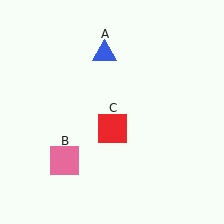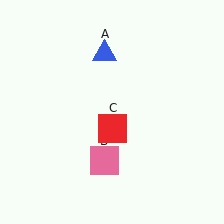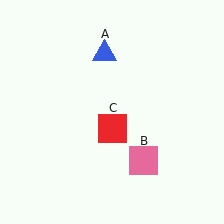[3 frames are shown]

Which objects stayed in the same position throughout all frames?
Blue triangle (object A) and red square (object C) remained stationary.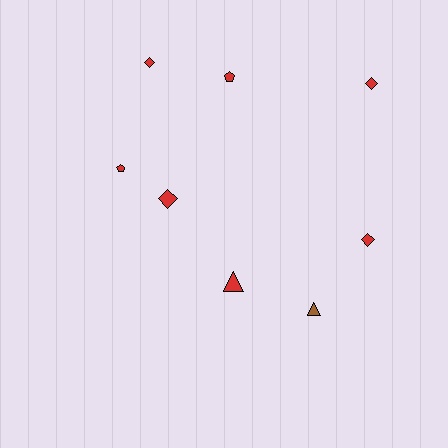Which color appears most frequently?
Red, with 7 objects.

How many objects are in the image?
There are 8 objects.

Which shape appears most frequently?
Diamond, with 4 objects.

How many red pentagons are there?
There are 2 red pentagons.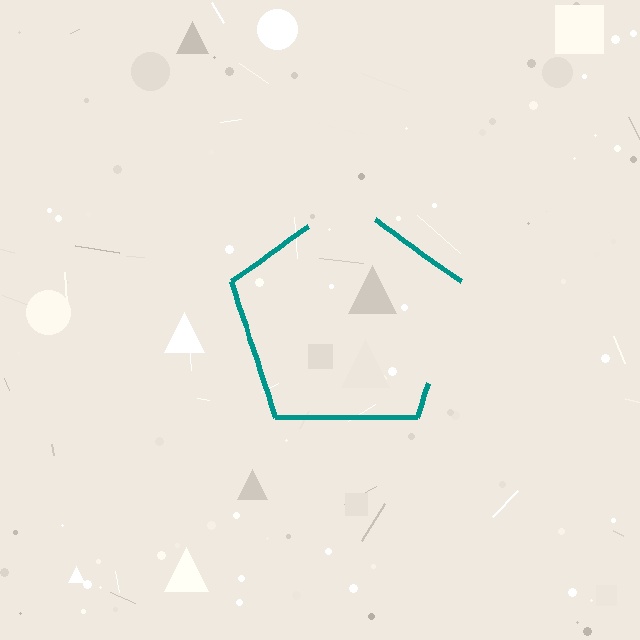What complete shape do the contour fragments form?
The contour fragments form a pentagon.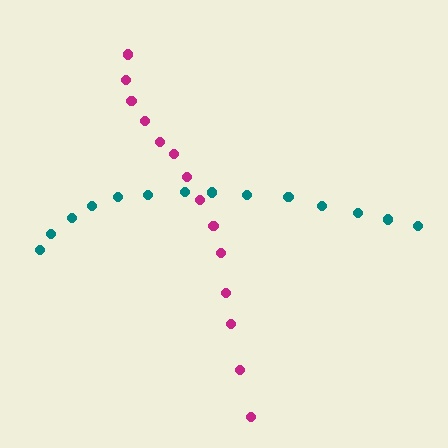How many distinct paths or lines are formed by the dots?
There are 2 distinct paths.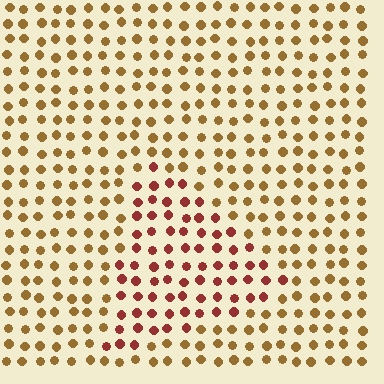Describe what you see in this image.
The image is filled with small brown elements in a uniform arrangement. A triangle-shaped region is visible where the elements are tinted to a slightly different hue, forming a subtle color boundary.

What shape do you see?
I see a triangle.